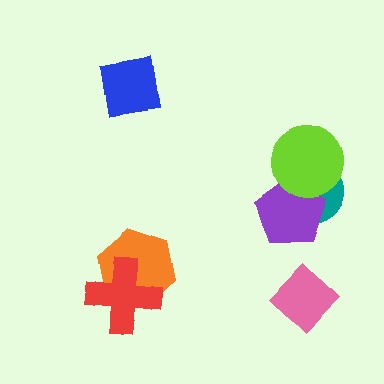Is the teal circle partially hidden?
Yes, it is partially covered by another shape.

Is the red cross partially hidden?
No, no other shape covers it.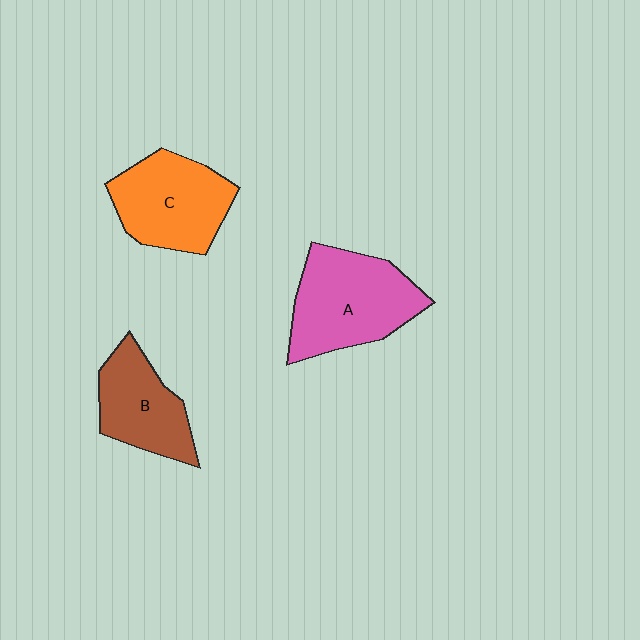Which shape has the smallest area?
Shape B (brown).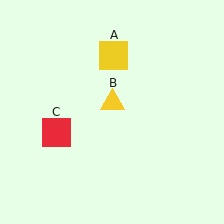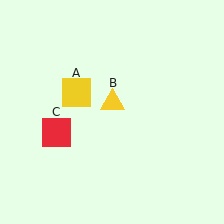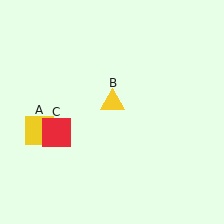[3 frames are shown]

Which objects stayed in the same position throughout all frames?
Yellow triangle (object B) and red square (object C) remained stationary.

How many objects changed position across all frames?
1 object changed position: yellow square (object A).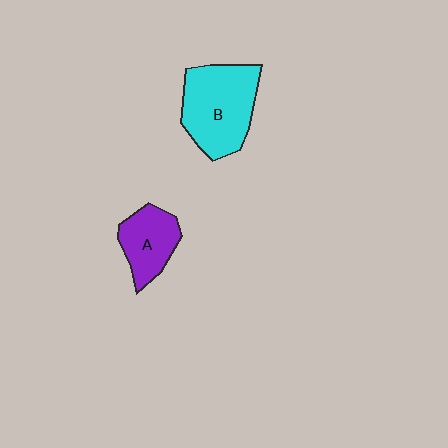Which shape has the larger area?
Shape B (cyan).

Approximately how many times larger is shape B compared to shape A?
Approximately 1.7 times.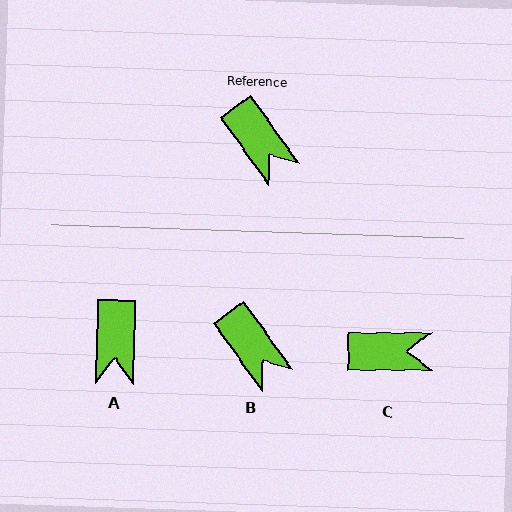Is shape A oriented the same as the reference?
No, it is off by about 38 degrees.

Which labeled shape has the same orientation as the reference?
B.